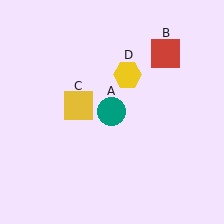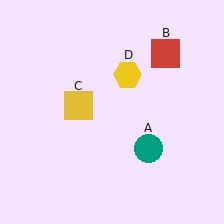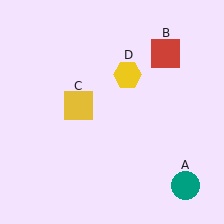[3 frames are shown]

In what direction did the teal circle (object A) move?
The teal circle (object A) moved down and to the right.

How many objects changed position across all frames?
1 object changed position: teal circle (object A).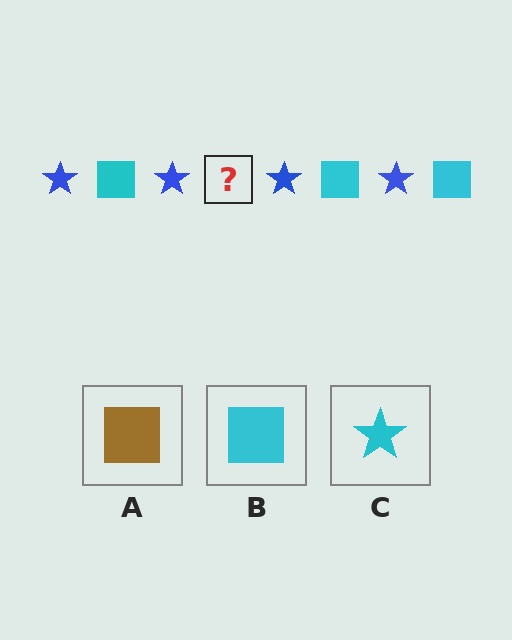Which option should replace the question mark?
Option B.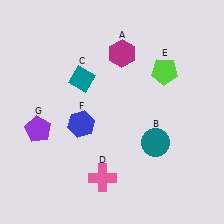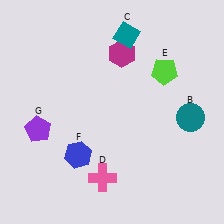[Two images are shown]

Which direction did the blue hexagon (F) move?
The blue hexagon (F) moved down.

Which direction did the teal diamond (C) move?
The teal diamond (C) moved right.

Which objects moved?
The objects that moved are: the teal circle (B), the teal diamond (C), the blue hexagon (F).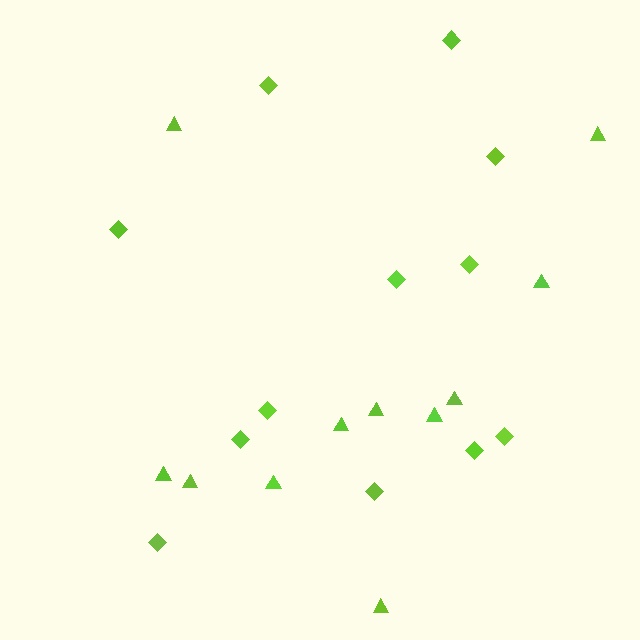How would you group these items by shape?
There are 2 groups: one group of triangles (11) and one group of diamonds (12).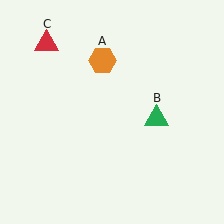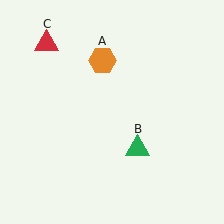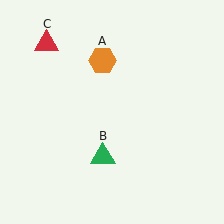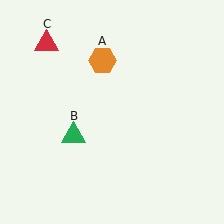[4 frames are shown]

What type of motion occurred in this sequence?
The green triangle (object B) rotated clockwise around the center of the scene.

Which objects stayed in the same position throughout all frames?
Orange hexagon (object A) and red triangle (object C) remained stationary.